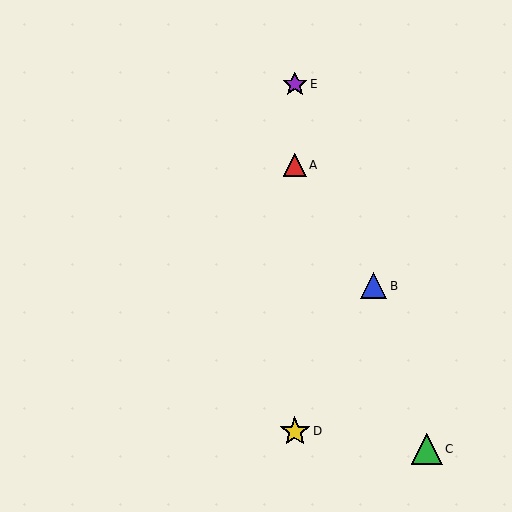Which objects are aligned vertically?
Objects A, D, E are aligned vertically.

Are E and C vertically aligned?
No, E is at x≈295 and C is at x≈427.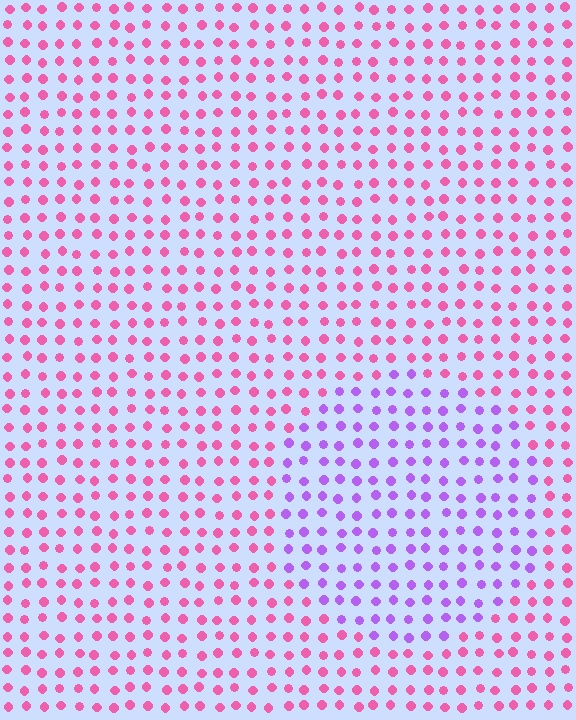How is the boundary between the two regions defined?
The boundary is defined purely by a slight shift in hue (about 53 degrees). Spacing, size, and orientation are identical on both sides.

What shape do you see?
I see a circle.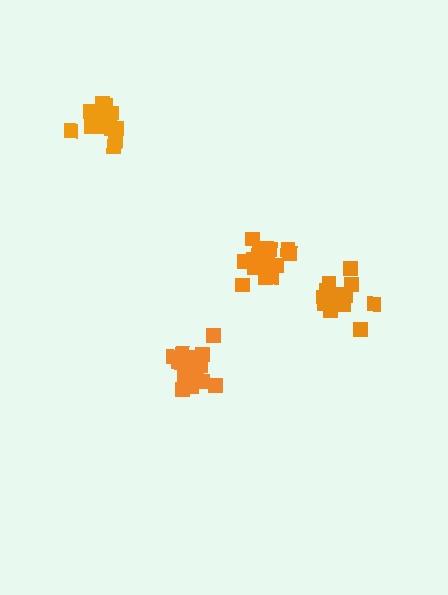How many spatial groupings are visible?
There are 4 spatial groupings.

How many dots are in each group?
Group 1: 17 dots, Group 2: 14 dots, Group 3: 17 dots, Group 4: 17 dots (65 total).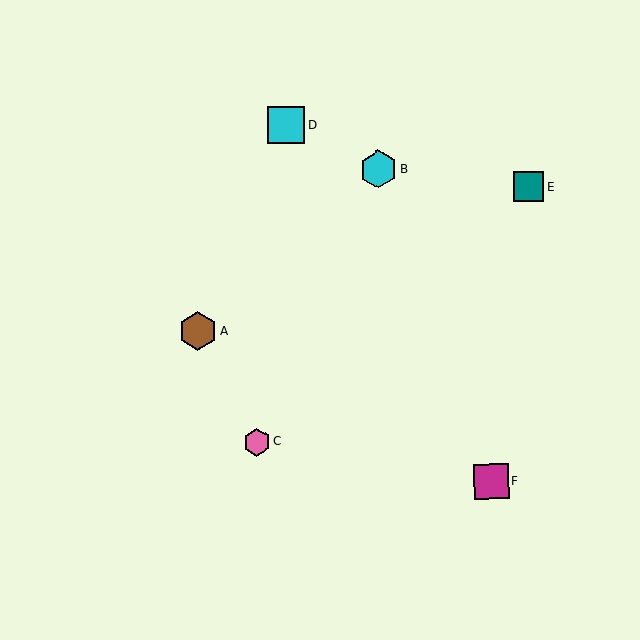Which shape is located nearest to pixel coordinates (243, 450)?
The pink hexagon (labeled C) at (257, 442) is nearest to that location.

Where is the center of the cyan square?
The center of the cyan square is at (286, 125).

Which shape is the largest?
The brown hexagon (labeled A) is the largest.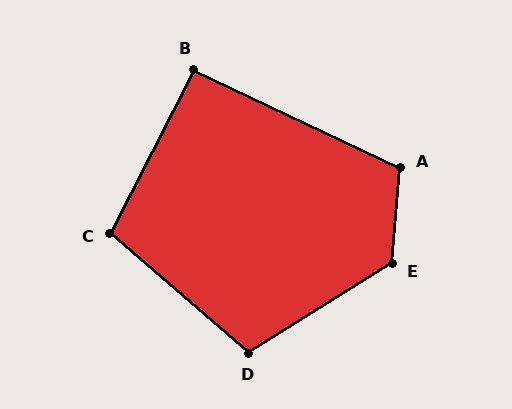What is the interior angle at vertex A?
Approximately 111 degrees (obtuse).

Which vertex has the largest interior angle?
E, at approximately 126 degrees.